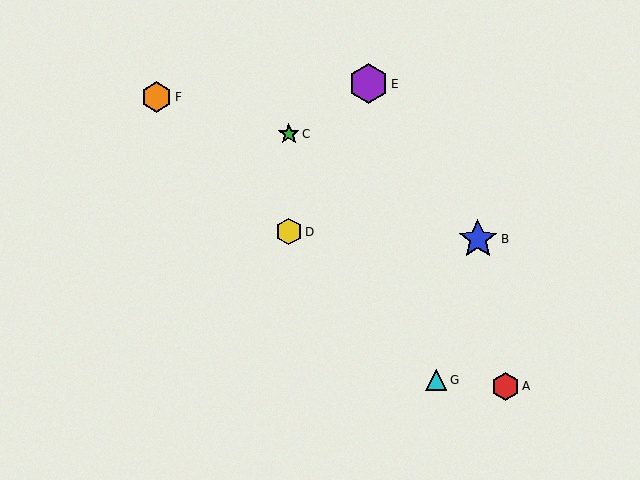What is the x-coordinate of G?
Object G is at x≈436.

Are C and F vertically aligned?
No, C is at x≈289 and F is at x≈157.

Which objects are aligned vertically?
Objects C, D are aligned vertically.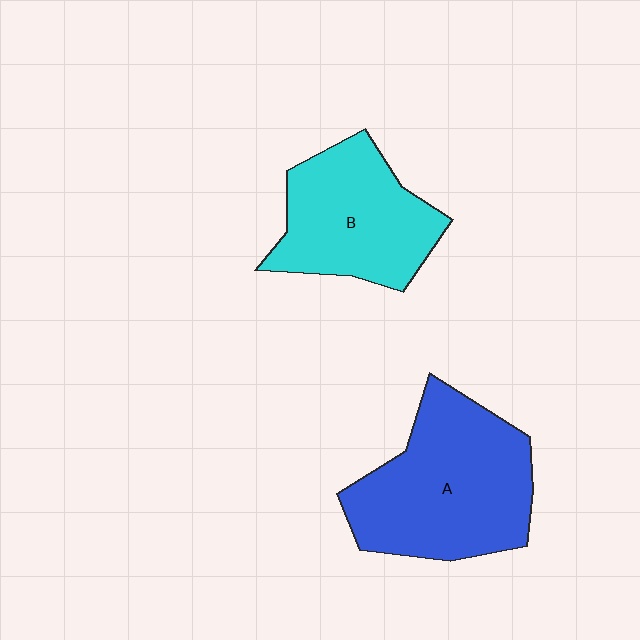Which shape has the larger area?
Shape A (blue).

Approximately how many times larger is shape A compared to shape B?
Approximately 1.3 times.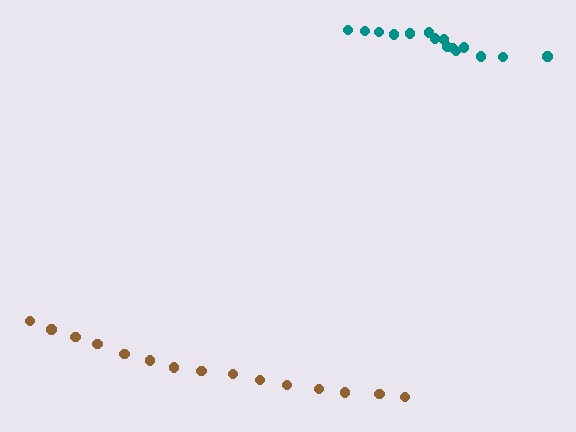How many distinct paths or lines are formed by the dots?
There are 2 distinct paths.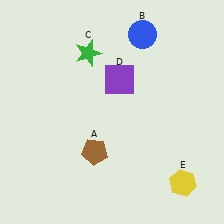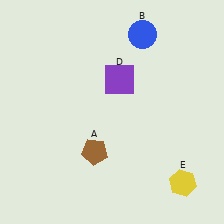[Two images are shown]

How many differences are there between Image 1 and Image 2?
There is 1 difference between the two images.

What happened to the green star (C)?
The green star (C) was removed in Image 2. It was in the top-left area of Image 1.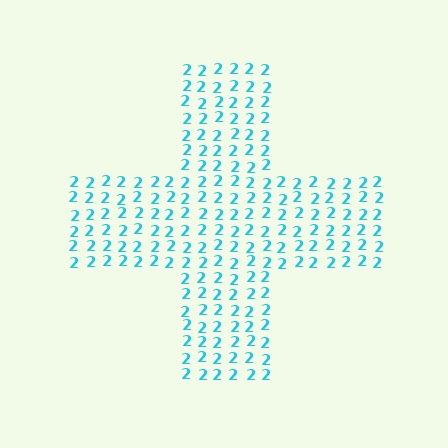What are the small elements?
The small elements are digit 2's.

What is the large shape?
The large shape is a cross.